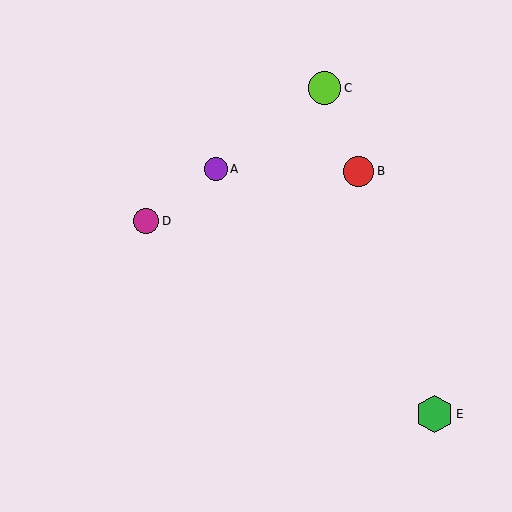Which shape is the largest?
The green hexagon (labeled E) is the largest.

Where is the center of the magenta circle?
The center of the magenta circle is at (146, 221).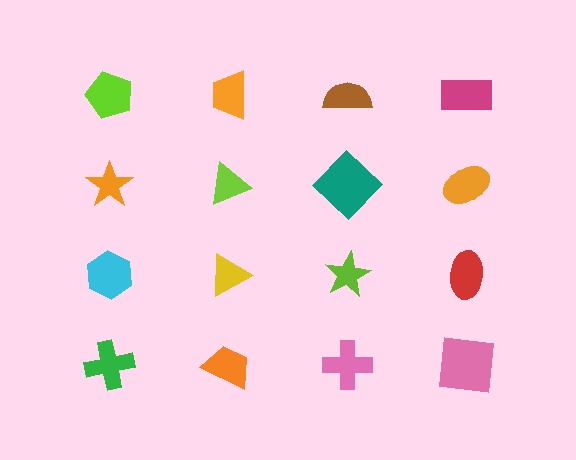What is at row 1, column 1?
A lime pentagon.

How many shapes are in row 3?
4 shapes.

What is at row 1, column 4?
A magenta rectangle.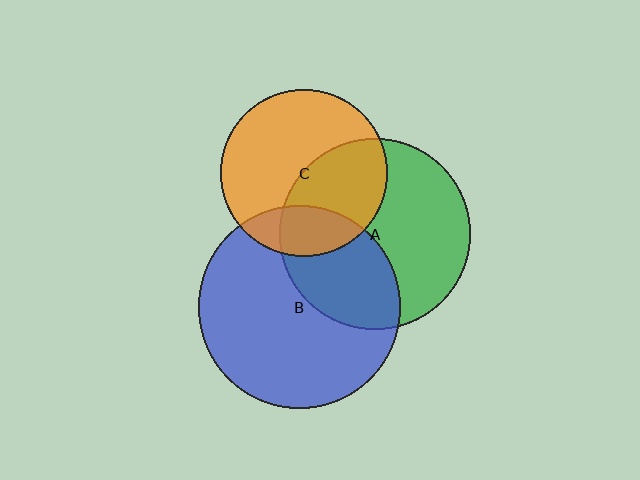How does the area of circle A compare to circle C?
Approximately 1.3 times.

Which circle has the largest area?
Circle B (blue).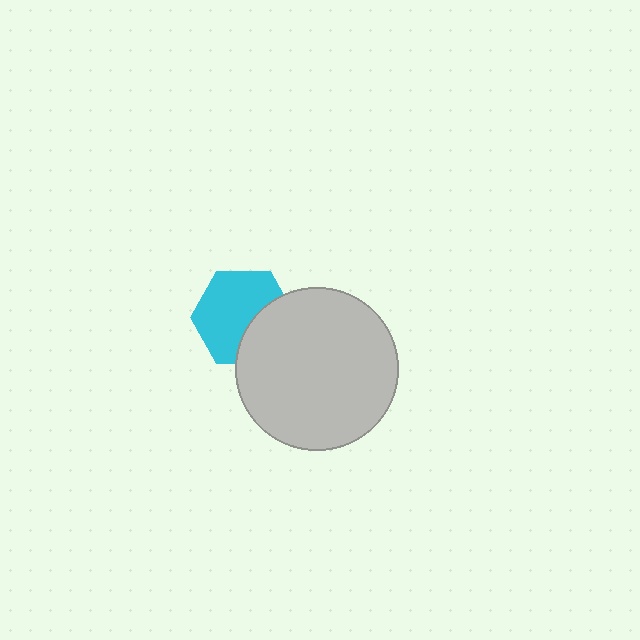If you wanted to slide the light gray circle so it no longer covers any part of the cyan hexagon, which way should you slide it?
Slide it toward the lower-right — that is the most direct way to separate the two shapes.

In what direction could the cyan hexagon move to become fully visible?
The cyan hexagon could move toward the upper-left. That would shift it out from behind the light gray circle entirely.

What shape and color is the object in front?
The object in front is a light gray circle.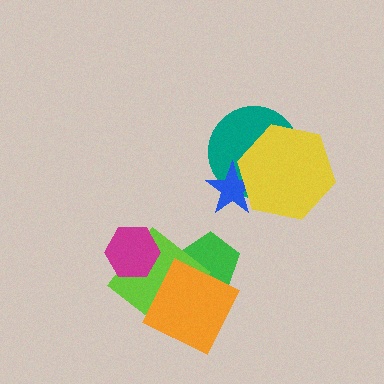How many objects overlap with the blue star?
2 objects overlap with the blue star.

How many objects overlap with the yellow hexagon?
2 objects overlap with the yellow hexagon.